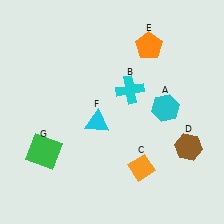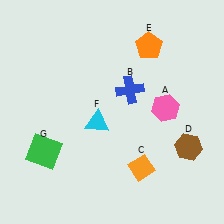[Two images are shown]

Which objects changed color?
A changed from cyan to pink. B changed from cyan to blue.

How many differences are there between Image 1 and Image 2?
There are 2 differences between the two images.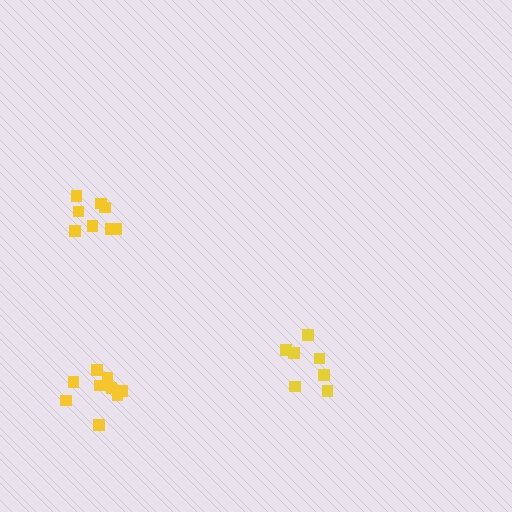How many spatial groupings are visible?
There are 3 spatial groupings.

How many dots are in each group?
Group 1: 8 dots, Group 2: 7 dots, Group 3: 9 dots (24 total).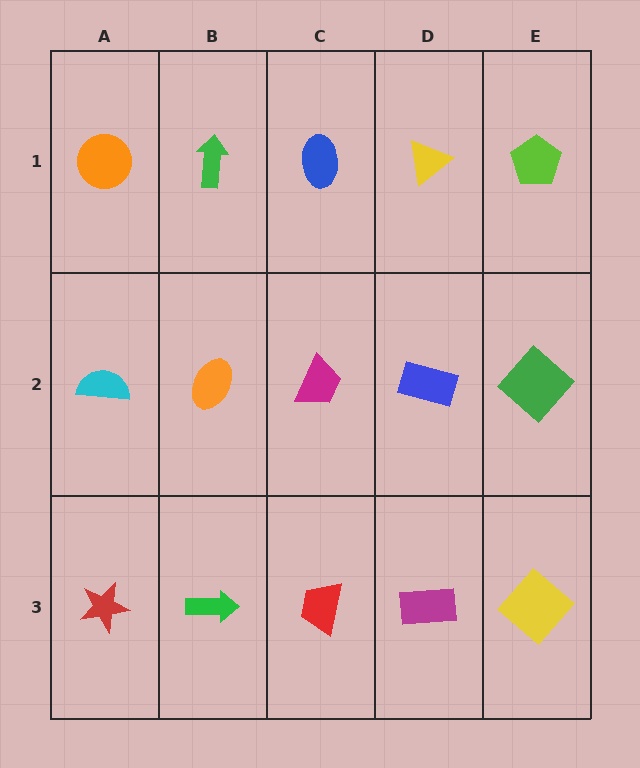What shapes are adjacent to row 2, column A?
An orange circle (row 1, column A), a red star (row 3, column A), an orange ellipse (row 2, column B).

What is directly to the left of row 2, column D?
A magenta trapezoid.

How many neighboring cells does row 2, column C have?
4.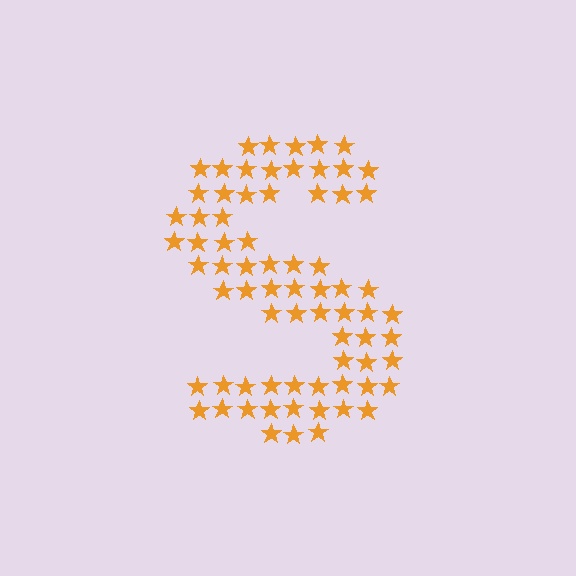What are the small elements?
The small elements are stars.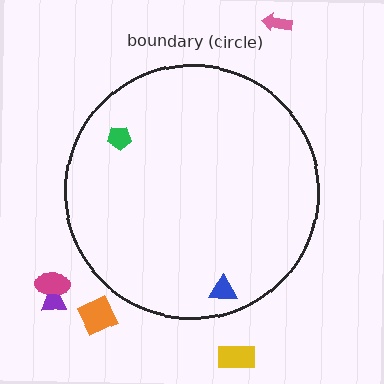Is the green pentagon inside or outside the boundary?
Inside.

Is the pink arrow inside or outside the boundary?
Outside.